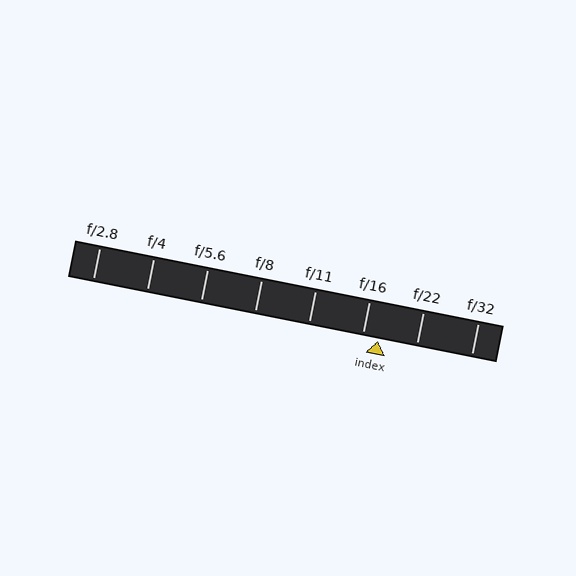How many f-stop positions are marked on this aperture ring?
There are 8 f-stop positions marked.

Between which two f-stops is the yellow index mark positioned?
The index mark is between f/16 and f/22.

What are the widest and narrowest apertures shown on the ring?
The widest aperture shown is f/2.8 and the narrowest is f/32.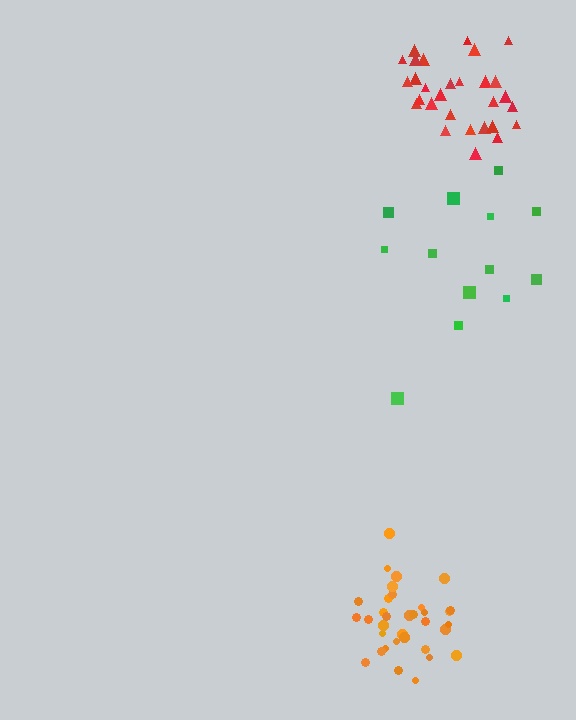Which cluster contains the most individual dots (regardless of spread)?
Orange (34).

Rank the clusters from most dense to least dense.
orange, red, green.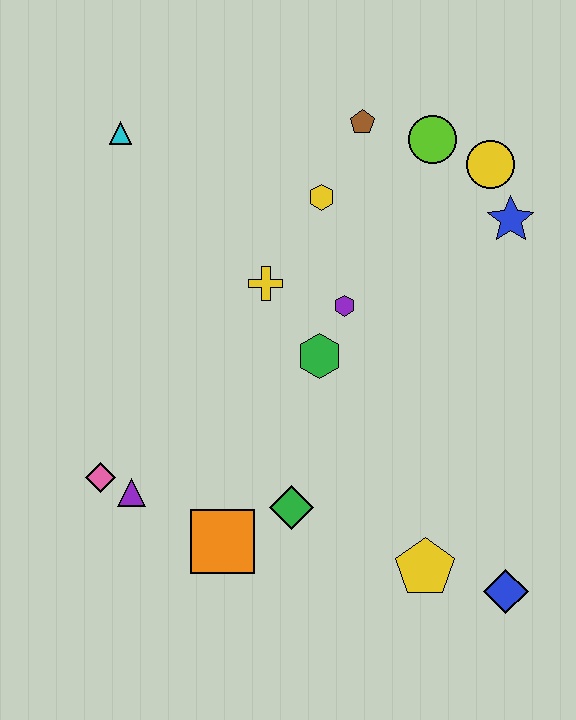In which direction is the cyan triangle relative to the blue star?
The cyan triangle is to the left of the blue star.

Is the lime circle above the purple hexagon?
Yes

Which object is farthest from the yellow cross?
The blue diamond is farthest from the yellow cross.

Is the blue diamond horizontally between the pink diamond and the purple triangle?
No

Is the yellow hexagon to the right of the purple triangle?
Yes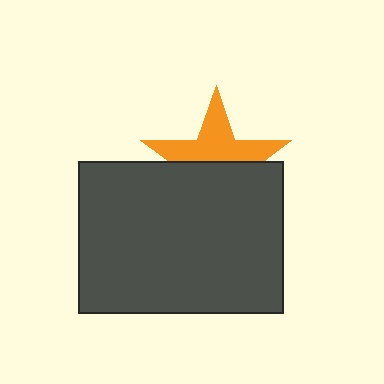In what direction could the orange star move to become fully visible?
The orange star could move up. That would shift it out from behind the dark gray rectangle entirely.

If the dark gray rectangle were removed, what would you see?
You would see the complete orange star.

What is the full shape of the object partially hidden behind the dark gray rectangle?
The partially hidden object is an orange star.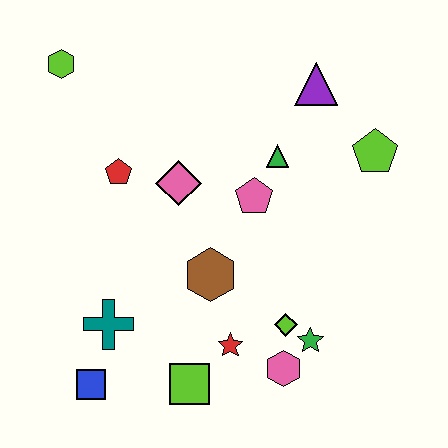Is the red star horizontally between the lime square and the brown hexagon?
No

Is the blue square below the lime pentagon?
Yes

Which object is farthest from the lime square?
The lime hexagon is farthest from the lime square.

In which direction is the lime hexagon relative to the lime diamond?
The lime hexagon is above the lime diamond.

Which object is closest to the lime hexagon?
The red pentagon is closest to the lime hexagon.